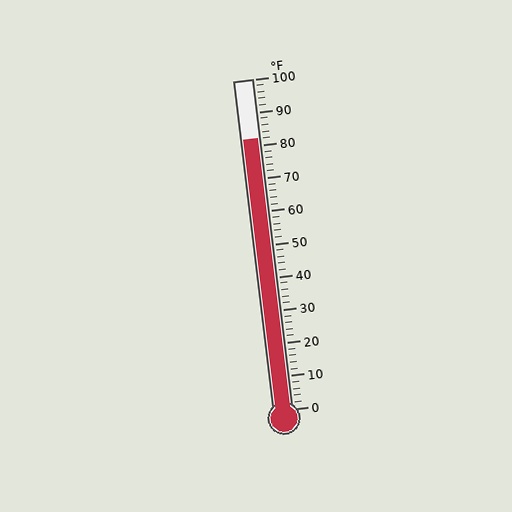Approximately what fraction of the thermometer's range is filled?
The thermometer is filled to approximately 80% of its range.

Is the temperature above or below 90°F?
The temperature is below 90°F.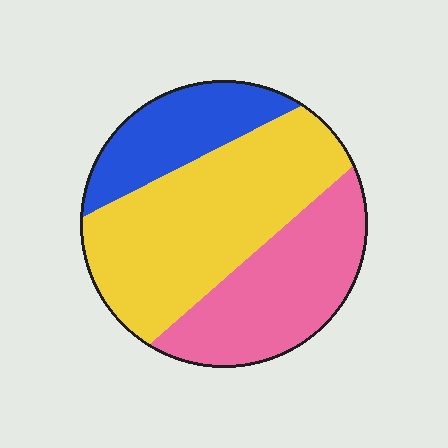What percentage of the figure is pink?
Pink takes up about one third (1/3) of the figure.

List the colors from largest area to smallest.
From largest to smallest: yellow, pink, blue.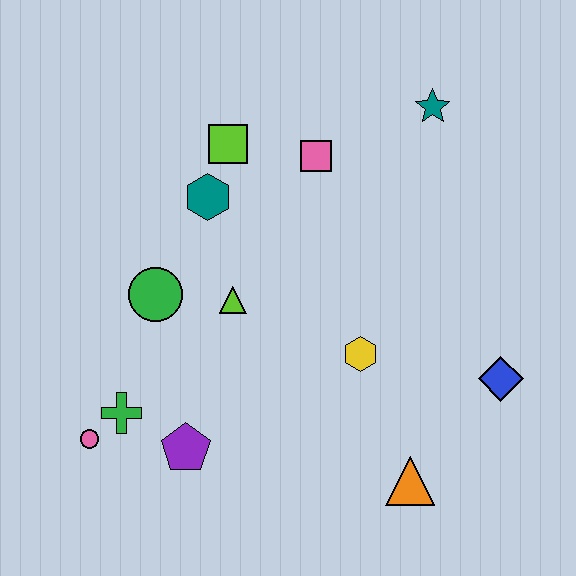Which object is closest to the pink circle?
The green cross is closest to the pink circle.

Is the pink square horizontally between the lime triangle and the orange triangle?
Yes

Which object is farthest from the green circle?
The blue diamond is farthest from the green circle.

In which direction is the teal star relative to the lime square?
The teal star is to the right of the lime square.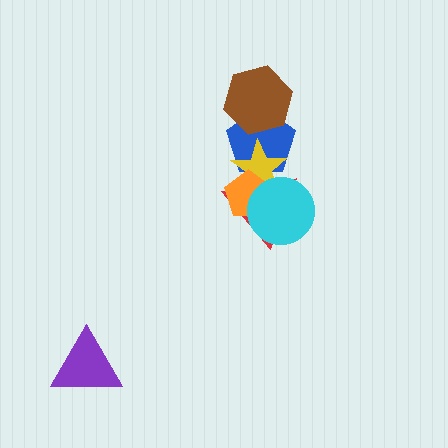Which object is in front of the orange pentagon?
The cyan circle is in front of the orange pentagon.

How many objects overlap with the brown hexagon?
1 object overlaps with the brown hexagon.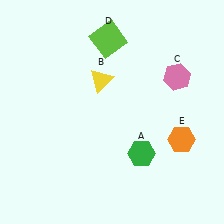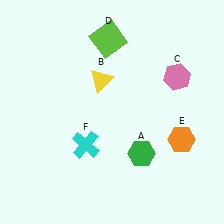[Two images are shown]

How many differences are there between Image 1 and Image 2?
There is 1 difference between the two images.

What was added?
A cyan cross (F) was added in Image 2.